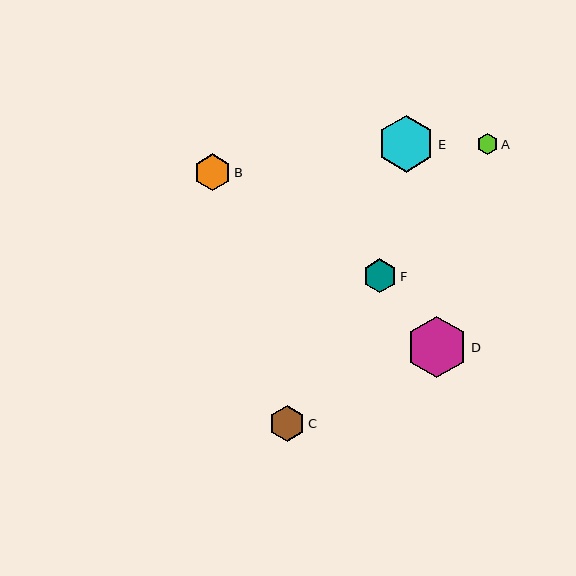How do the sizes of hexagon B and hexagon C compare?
Hexagon B and hexagon C are approximately the same size.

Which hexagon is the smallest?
Hexagon A is the smallest with a size of approximately 21 pixels.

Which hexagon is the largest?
Hexagon D is the largest with a size of approximately 61 pixels.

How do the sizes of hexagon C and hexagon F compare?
Hexagon C and hexagon F are approximately the same size.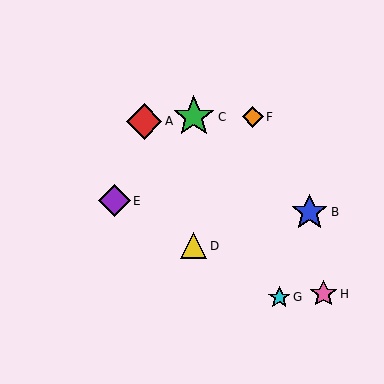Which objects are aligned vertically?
Objects C, D are aligned vertically.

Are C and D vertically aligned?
Yes, both are at x≈194.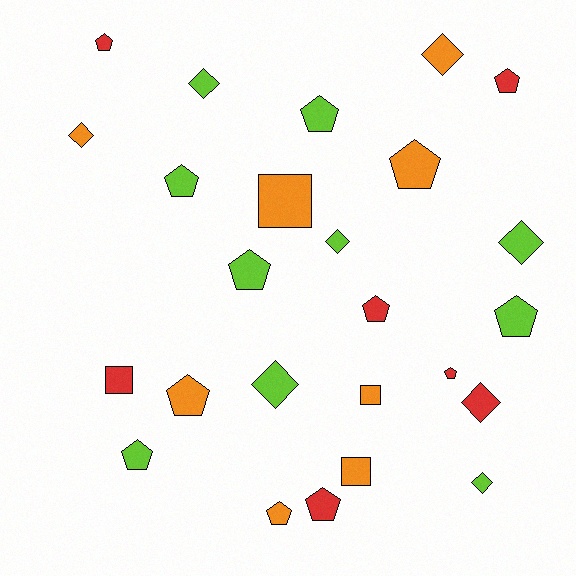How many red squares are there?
There is 1 red square.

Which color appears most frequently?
Lime, with 10 objects.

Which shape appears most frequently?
Pentagon, with 13 objects.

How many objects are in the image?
There are 25 objects.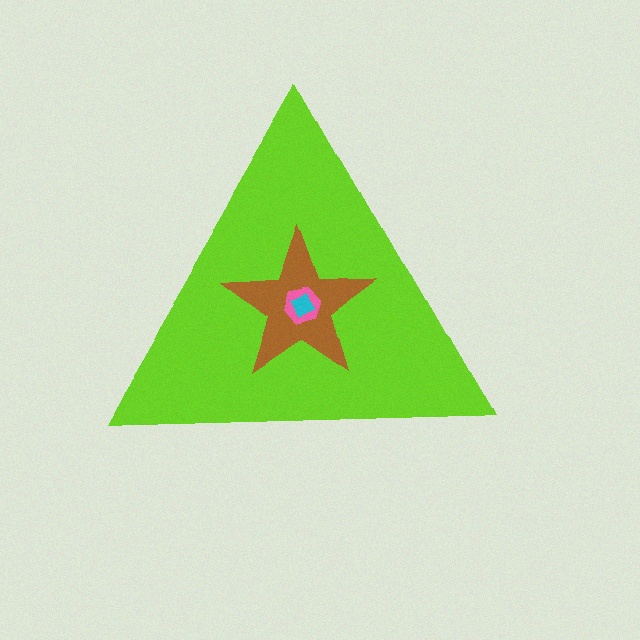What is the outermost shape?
The lime triangle.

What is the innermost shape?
The cyan diamond.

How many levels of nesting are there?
4.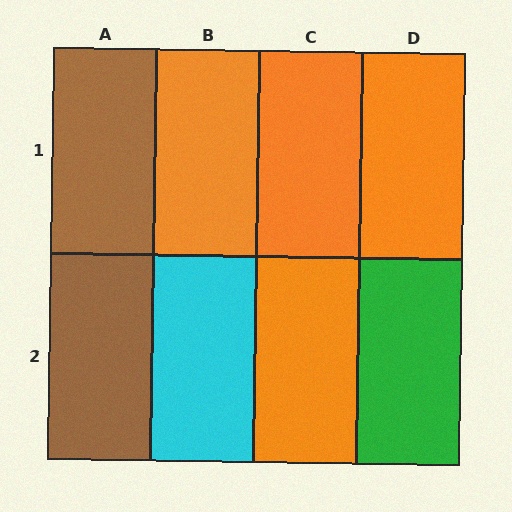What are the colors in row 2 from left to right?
Brown, cyan, orange, green.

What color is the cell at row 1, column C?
Orange.